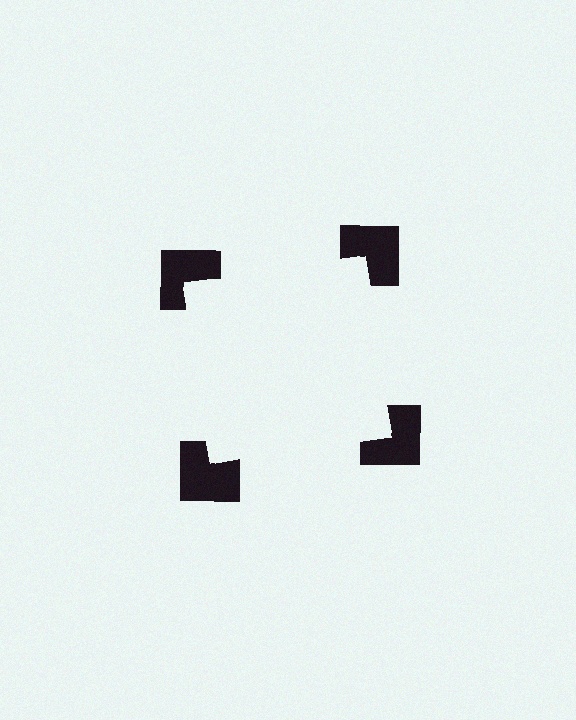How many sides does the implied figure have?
4 sides.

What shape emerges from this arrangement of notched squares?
An illusory square — its edges are inferred from the aligned wedge cuts in the notched squares, not physically drawn.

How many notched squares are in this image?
There are 4 — one at each vertex of the illusory square.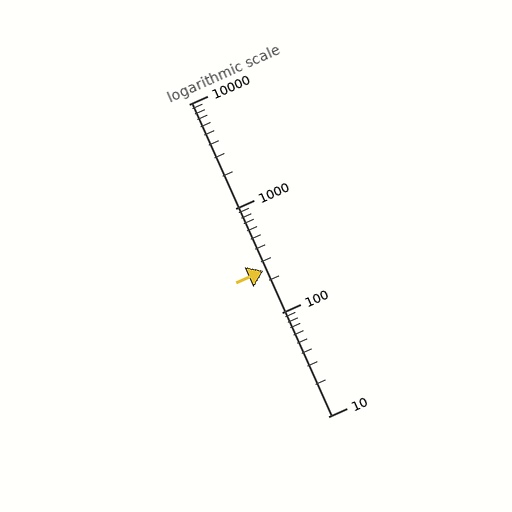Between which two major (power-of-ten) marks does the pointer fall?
The pointer is between 100 and 1000.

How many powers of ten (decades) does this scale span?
The scale spans 3 decades, from 10 to 10000.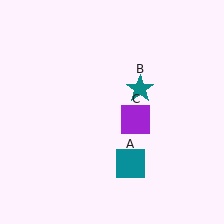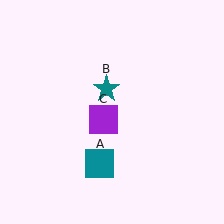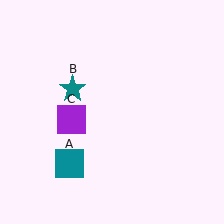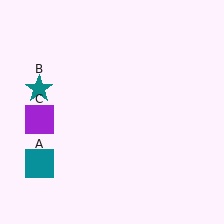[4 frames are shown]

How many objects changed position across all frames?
3 objects changed position: teal square (object A), teal star (object B), purple square (object C).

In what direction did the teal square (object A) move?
The teal square (object A) moved left.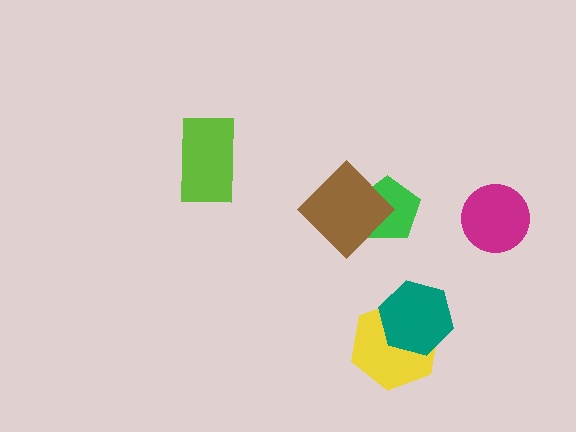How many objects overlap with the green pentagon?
1 object overlaps with the green pentagon.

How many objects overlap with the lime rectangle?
0 objects overlap with the lime rectangle.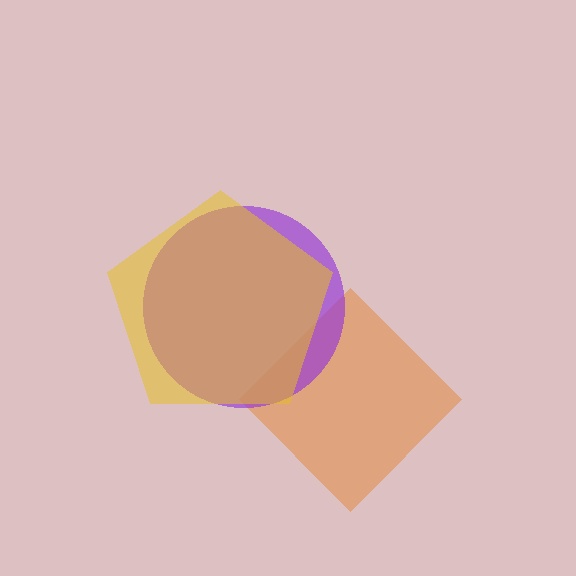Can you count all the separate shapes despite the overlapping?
Yes, there are 3 separate shapes.